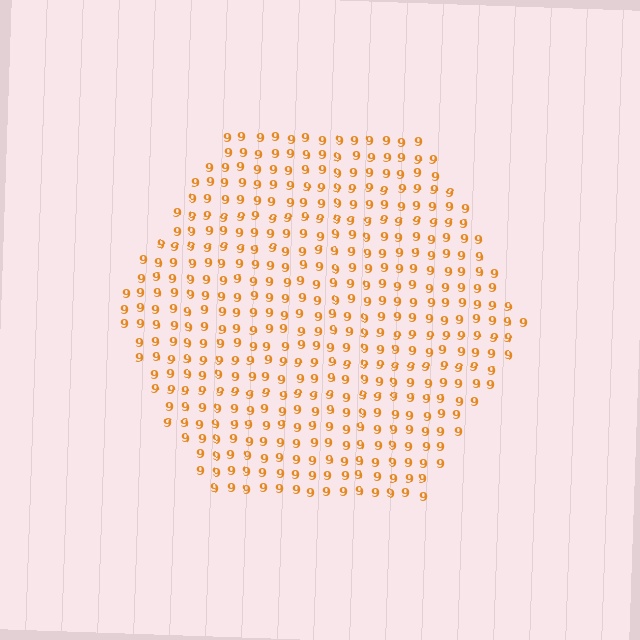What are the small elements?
The small elements are digit 9's.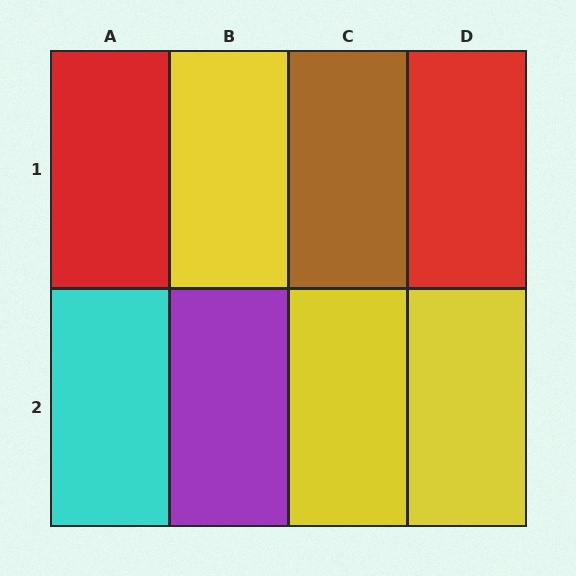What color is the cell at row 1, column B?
Yellow.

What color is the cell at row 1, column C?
Brown.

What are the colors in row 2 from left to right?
Cyan, purple, yellow, yellow.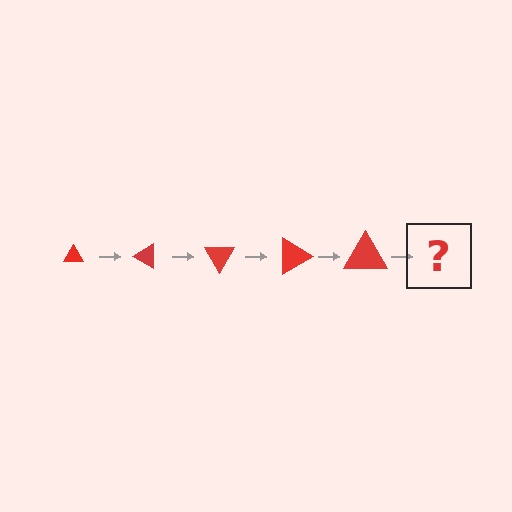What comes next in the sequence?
The next element should be a triangle, larger than the previous one and rotated 150 degrees from the start.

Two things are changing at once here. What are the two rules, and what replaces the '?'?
The two rules are that the triangle grows larger each step and it rotates 30 degrees each step. The '?' should be a triangle, larger than the previous one and rotated 150 degrees from the start.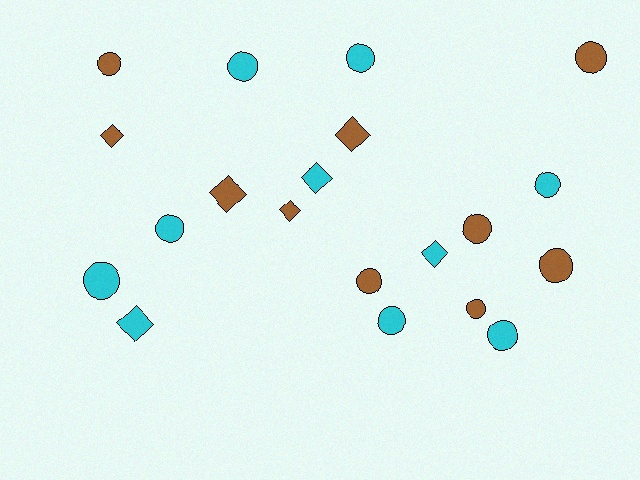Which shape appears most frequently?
Circle, with 13 objects.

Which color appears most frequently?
Cyan, with 10 objects.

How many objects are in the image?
There are 20 objects.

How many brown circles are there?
There are 6 brown circles.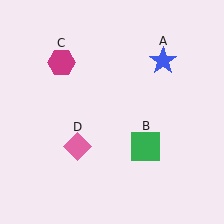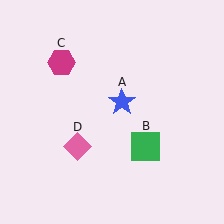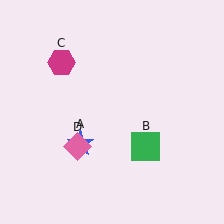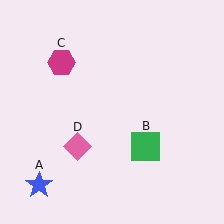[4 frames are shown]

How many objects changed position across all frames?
1 object changed position: blue star (object A).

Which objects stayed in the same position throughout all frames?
Green square (object B) and magenta hexagon (object C) and pink diamond (object D) remained stationary.